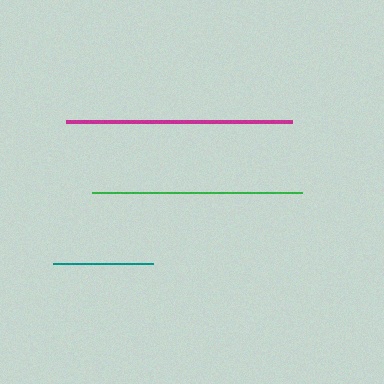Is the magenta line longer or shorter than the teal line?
The magenta line is longer than the teal line.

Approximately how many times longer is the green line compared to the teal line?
The green line is approximately 2.1 times the length of the teal line.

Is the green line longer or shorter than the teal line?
The green line is longer than the teal line.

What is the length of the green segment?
The green segment is approximately 210 pixels long.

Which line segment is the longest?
The magenta line is the longest at approximately 226 pixels.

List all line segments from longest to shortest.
From longest to shortest: magenta, green, teal.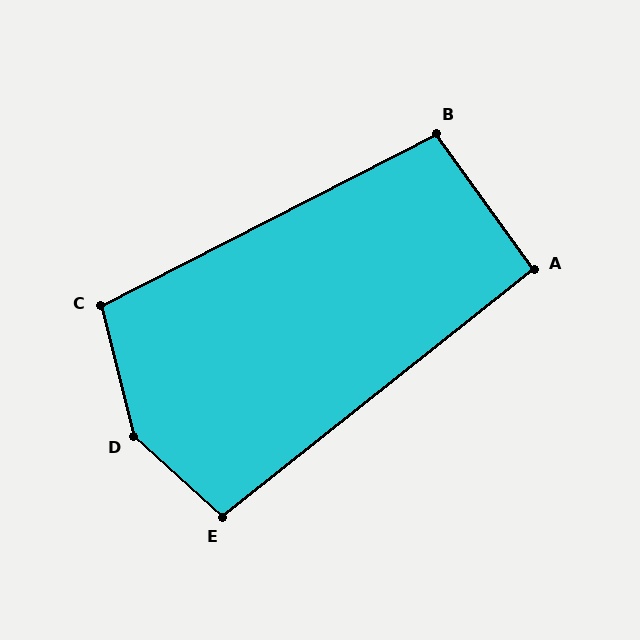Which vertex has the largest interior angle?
D, at approximately 146 degrees.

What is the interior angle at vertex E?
Approximately 99 degrees (obtuse).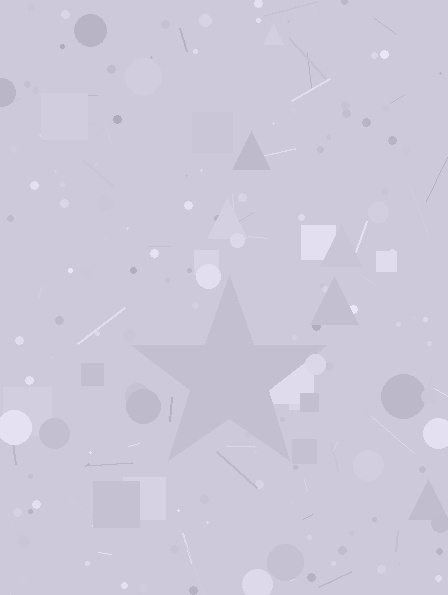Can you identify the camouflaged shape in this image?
The camouflaged shape is a star.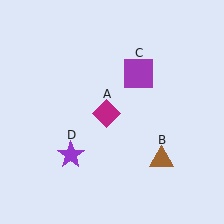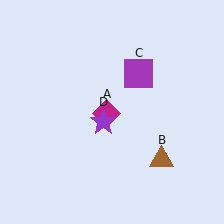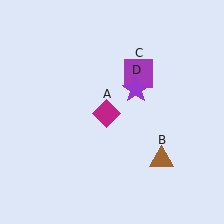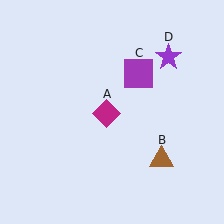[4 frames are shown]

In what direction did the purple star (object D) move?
The purple star (object D) moved up and to the right.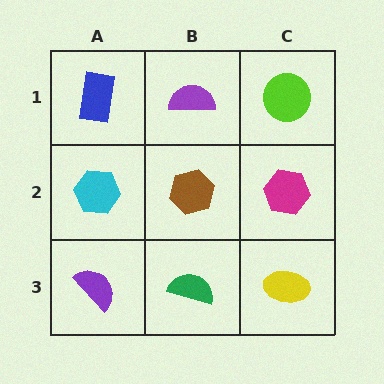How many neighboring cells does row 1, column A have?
2.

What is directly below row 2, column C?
A yellow ellipse.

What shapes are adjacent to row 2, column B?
A purple semicircle (row 1, column B), a green semicircle (row 3, column B), a cyan hexagon (row 2, column A), a magenta hexagon (row 2, column C).